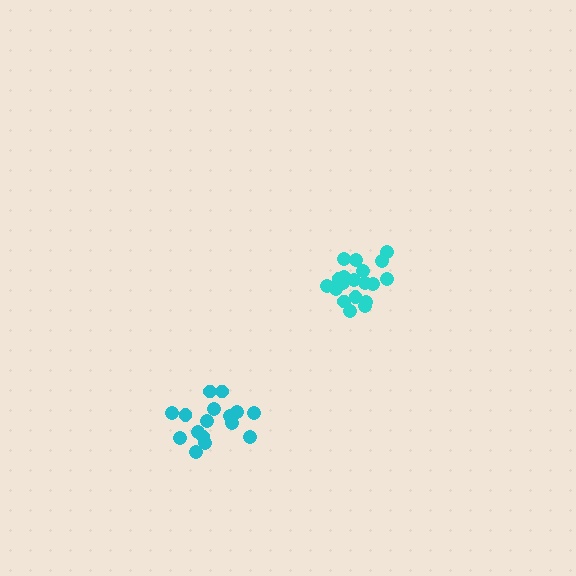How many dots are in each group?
Group 1: 16 dots, Group 2: 19 dots (35 total).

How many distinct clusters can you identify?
There are 2 distinct clusters.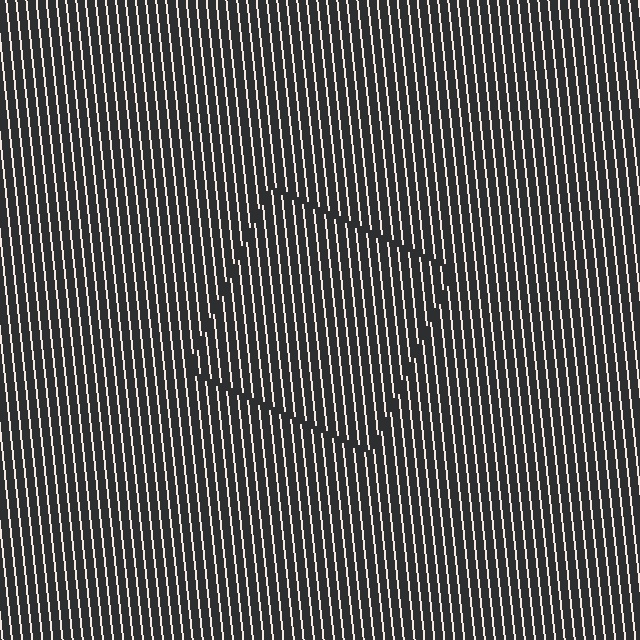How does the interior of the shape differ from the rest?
The interior of the shape contains the same grating, shifted by half a period — the contour is defined by the phase discontinuity where line-ends from the inner and outer gratings abut.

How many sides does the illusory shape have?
4 sides — the line-ends trace a square.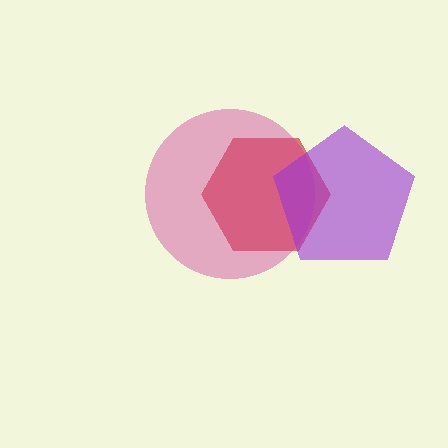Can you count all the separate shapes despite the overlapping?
Yes, there are 3 separate shapes.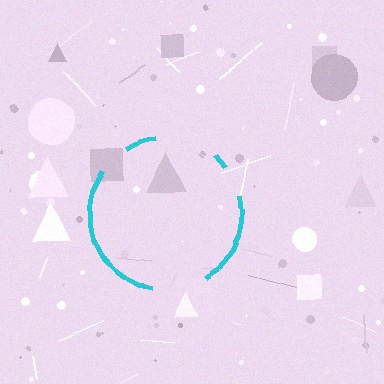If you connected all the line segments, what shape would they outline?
They would outline a circle.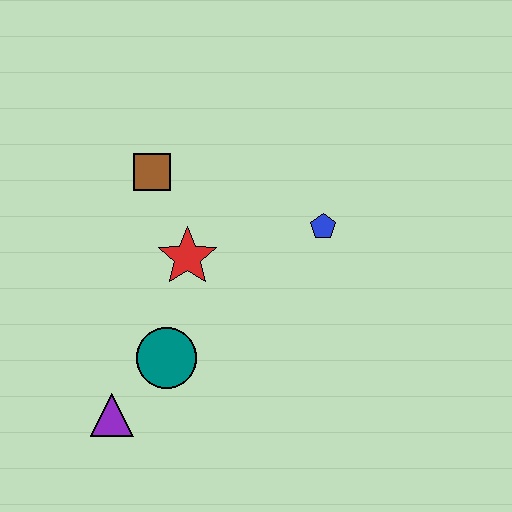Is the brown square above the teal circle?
Yes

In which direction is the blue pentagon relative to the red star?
The blue pentagon is to the right of the red star.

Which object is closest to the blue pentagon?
The red star is closest to the blue pentagon.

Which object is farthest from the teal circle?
The blue pentagon is farthest from the teal circle.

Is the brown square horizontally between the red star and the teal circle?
No